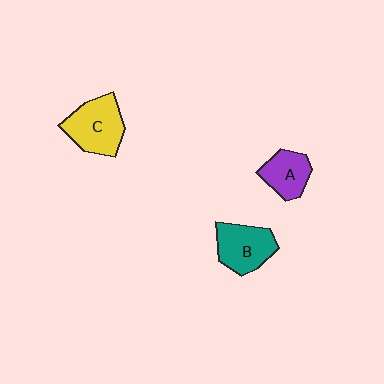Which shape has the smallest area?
Shape A (purple).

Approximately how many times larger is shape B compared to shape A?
Approximately 1.3 times.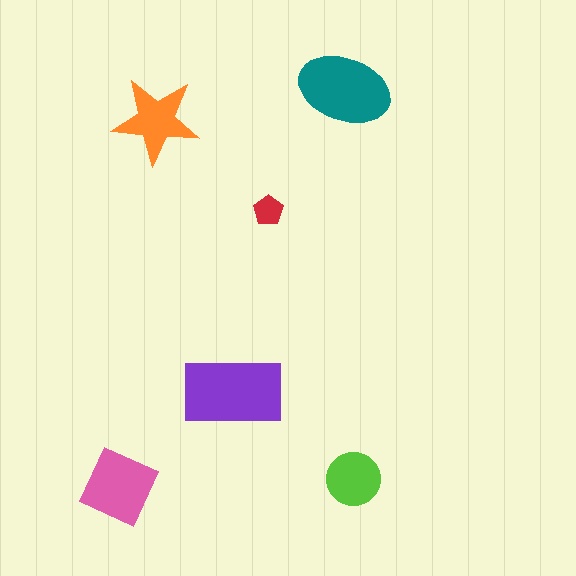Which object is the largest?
The purple rectangle.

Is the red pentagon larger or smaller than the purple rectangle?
Smaller.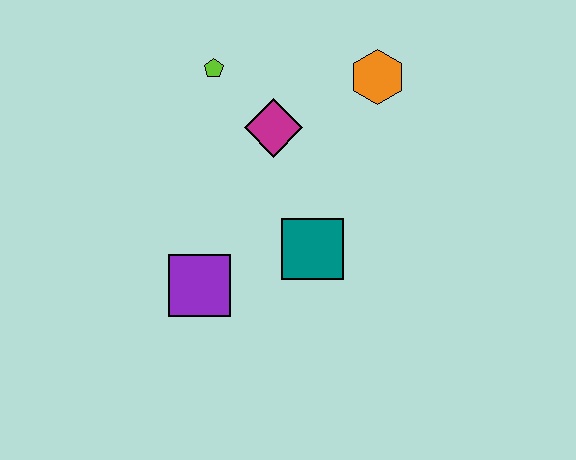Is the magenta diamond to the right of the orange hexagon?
No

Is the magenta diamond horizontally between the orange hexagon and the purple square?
Yes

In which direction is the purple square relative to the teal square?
The purple square is to the left of the teal square.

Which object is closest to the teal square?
The purple square is closest to the teal square.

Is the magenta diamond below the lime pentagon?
Yes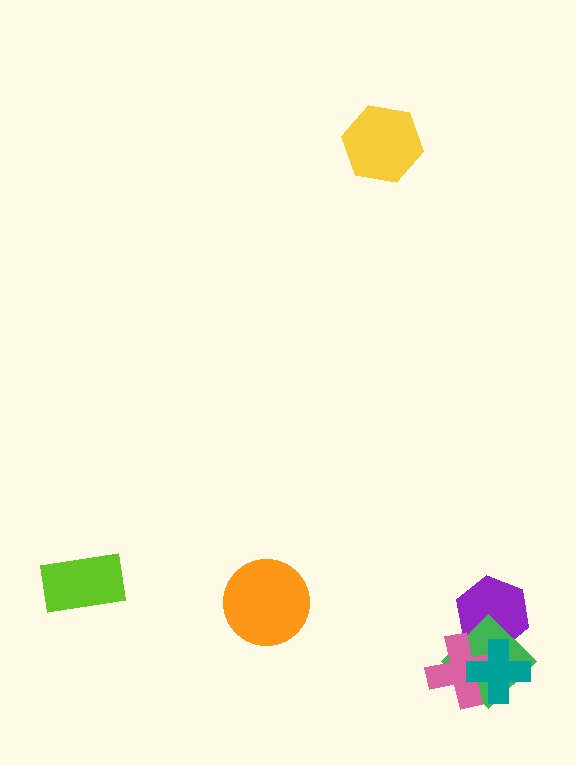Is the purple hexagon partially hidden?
Yes, it is partially covered by another shape.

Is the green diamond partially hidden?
Yes, it is partially covered by another shape.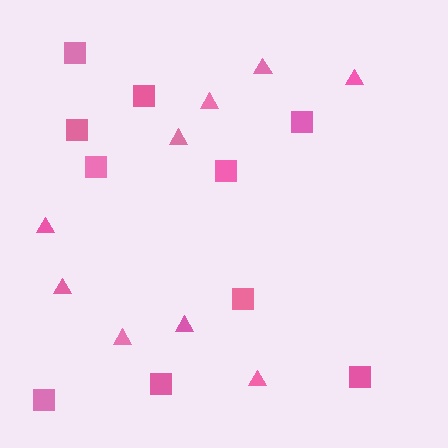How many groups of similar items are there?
There are 2 groups: one group of squares (10) and one group of triangles (9).